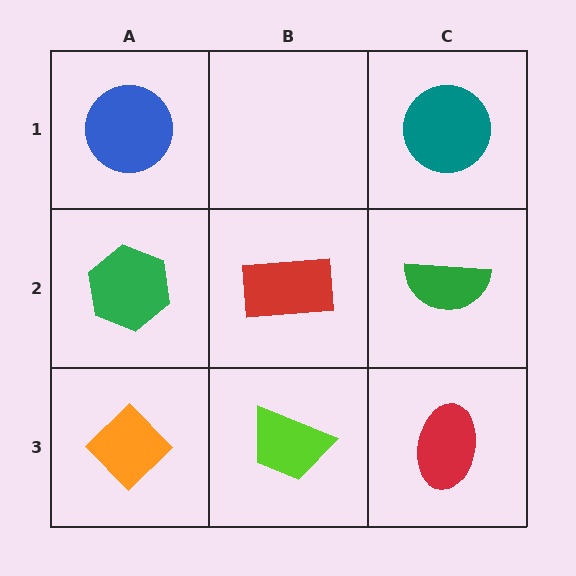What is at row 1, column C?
A teal circle.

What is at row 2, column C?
A green semicircle.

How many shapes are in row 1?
2 shapes.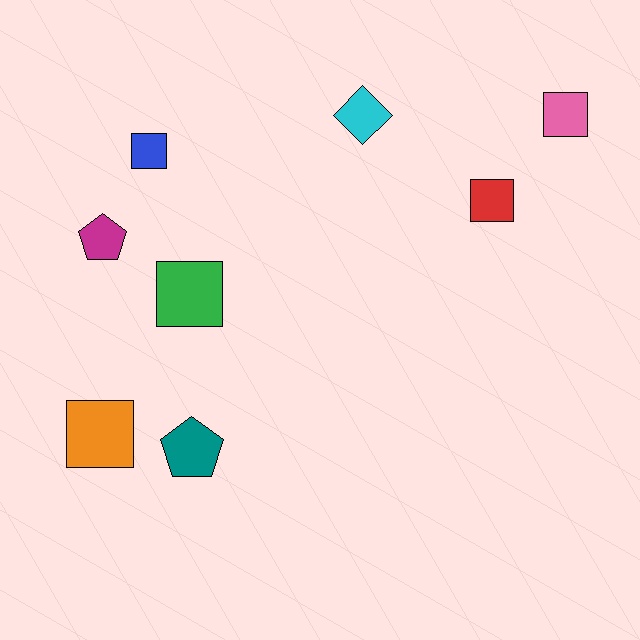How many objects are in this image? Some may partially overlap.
There are 8 objects.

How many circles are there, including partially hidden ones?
There are no circles.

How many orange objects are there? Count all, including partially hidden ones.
There is 1 orange object.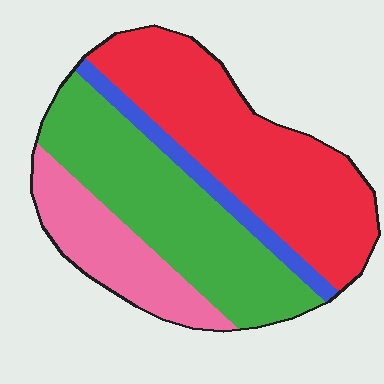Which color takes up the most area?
Red, at roughly 40%.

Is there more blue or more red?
Red.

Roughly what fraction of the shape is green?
Green covers roughly 35% of the shape.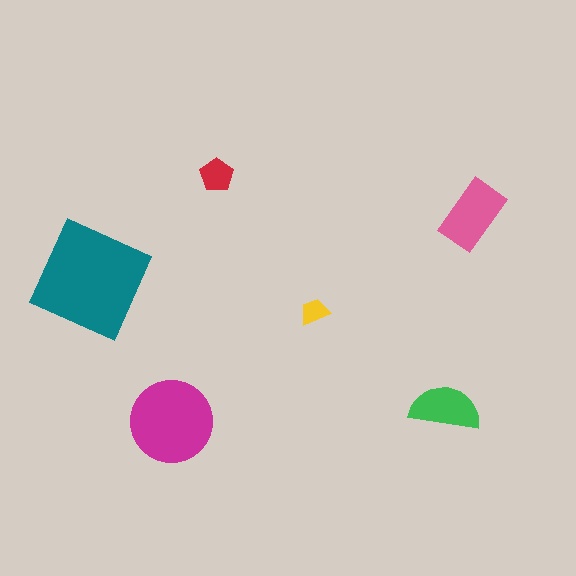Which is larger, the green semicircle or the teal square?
The teal square.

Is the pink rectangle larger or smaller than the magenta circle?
Smaller.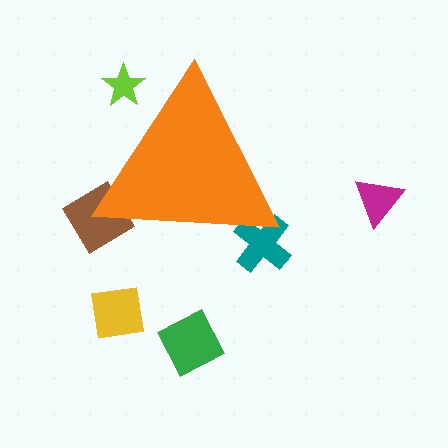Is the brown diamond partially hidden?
Yes, the brown diamond is partially hidden behind the orange triangle.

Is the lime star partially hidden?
Yes, the lime star is partially hidden behind the orange triangle.